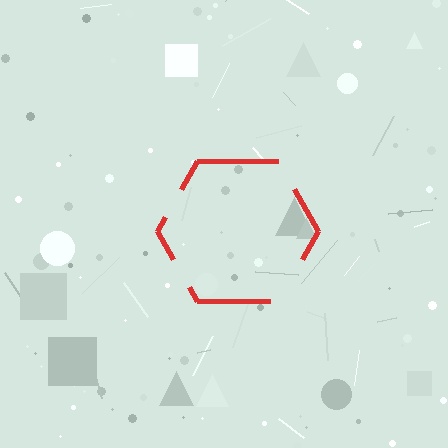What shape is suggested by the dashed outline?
The dashed outline suggests a hexagon.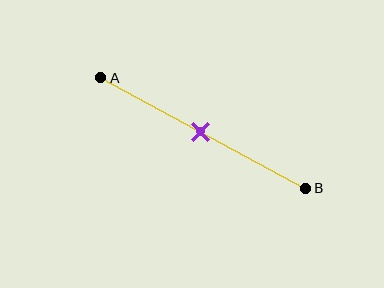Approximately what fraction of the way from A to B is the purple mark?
The purple mark is approximately 50% of the way from A to B.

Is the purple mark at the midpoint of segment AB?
Yes, the mark is approximately at the midpoint.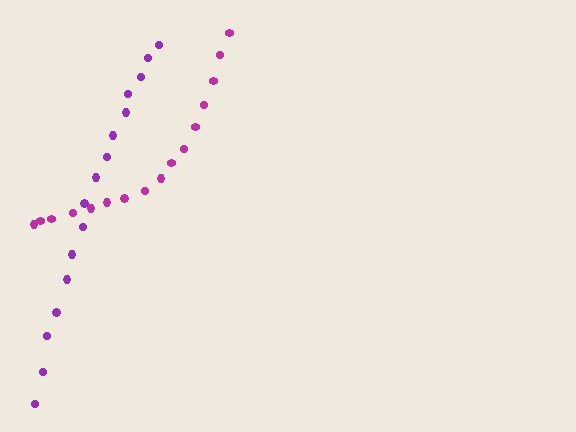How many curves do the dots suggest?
There are 2 distinct paths.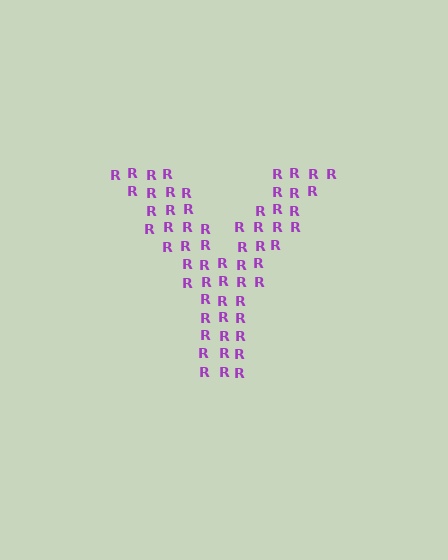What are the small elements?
The small elements are letter R's.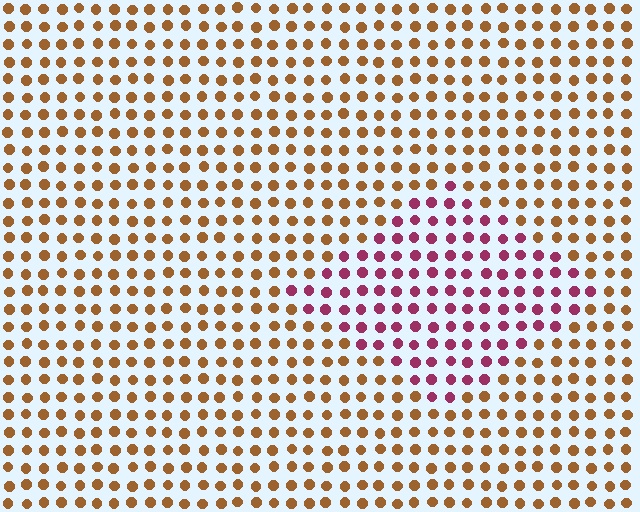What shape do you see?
I see a diamond.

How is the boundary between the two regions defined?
The boundary is defined purely by a slight shift in hue (about 58 degrees). Spacing, size, and orientation are identical on both sides.